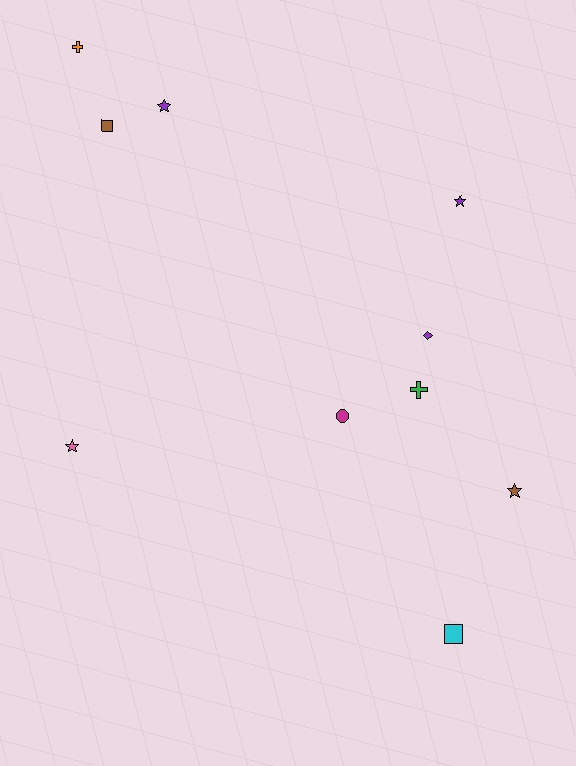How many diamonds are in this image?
There is 1 diamond.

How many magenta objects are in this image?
There is 1 magenta object.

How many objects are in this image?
There are 10 objects.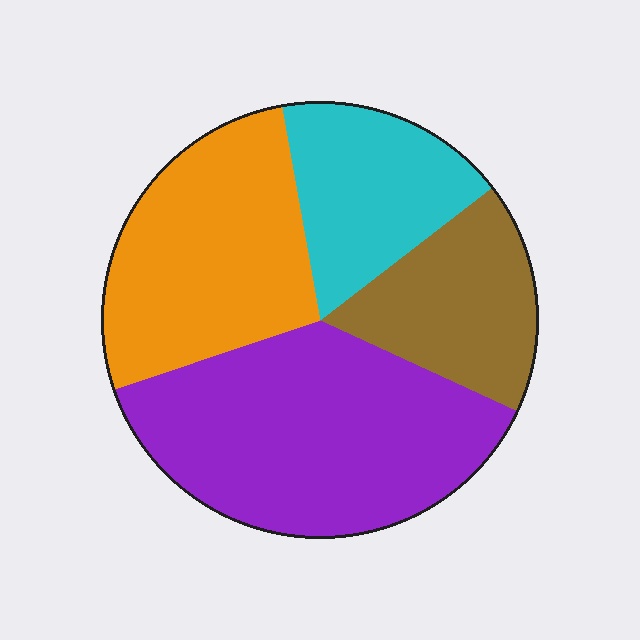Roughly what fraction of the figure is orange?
Orange covers roughly 25% of the figure.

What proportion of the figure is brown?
Brown takes up less than a quarter of the figure.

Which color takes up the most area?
Purple, at roughly 40%.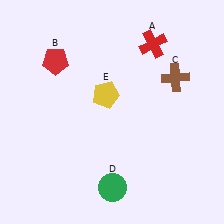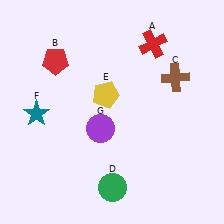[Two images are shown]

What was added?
A teal star (F), a purple circle (G) were added in Image 2.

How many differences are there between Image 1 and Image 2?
There are 2 differences between the two images.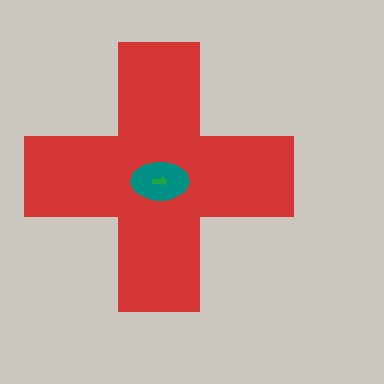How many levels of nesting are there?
3.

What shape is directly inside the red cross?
The teal ellipse.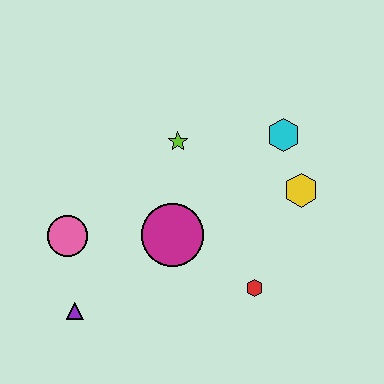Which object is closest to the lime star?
The magenta circle is closest to the lime star.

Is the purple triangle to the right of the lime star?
No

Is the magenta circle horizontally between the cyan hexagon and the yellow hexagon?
No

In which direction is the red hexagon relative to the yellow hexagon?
The red hexagon is below the yellow hexagon.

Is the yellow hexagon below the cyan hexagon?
Yes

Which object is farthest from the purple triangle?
The cyan hexagon is farthest from the purple triangle.